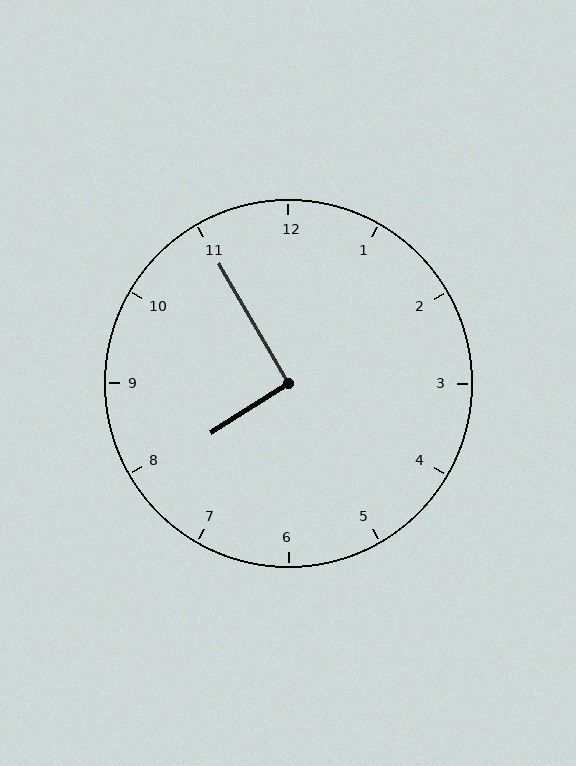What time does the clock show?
7:55.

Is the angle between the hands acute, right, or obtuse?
It is right.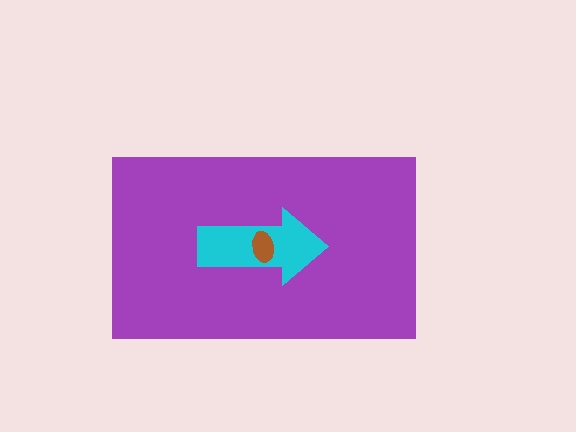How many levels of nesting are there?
3.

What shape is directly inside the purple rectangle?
The cyan arrow.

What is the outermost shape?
The purple rectangle.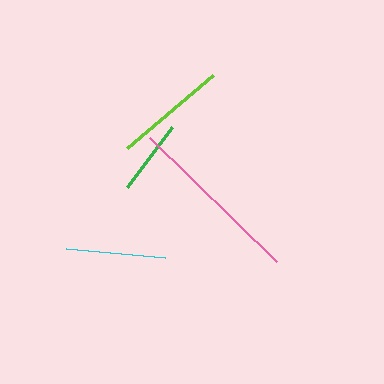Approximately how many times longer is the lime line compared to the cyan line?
The lime line is approximately 1.1 times the length of the cyan line.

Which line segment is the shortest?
The green line is the shortest at approximately 75 pixels.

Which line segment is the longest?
The pink line is the longest at approximately 177 pixels.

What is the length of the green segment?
The green segment is approximately 75 pixels long.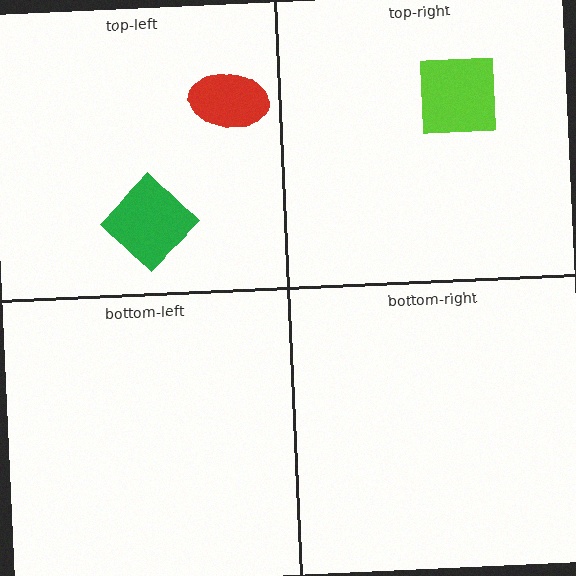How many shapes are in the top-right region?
1.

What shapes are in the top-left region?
The red ellipse, the green diamond.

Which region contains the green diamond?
The top-left region.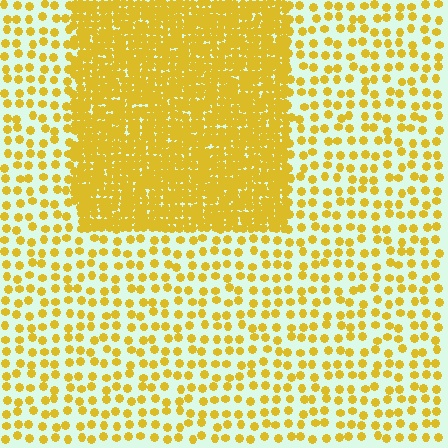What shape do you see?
I see a rectangle.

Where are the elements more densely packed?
The elements are more densely packed inside the rectangle boundary.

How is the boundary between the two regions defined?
The boundary is defined by a change in element density (approximately 3.1x ratio). All elements are the same color, size, and shape.